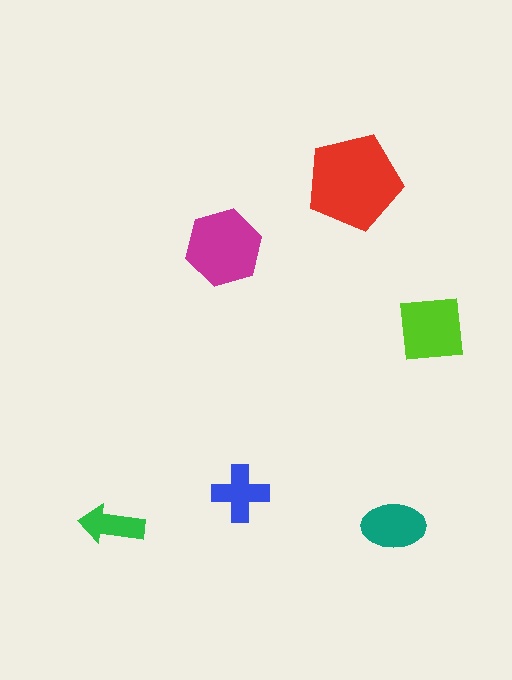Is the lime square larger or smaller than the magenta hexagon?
Smaller.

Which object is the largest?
The red pentagon.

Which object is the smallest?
The green arrow.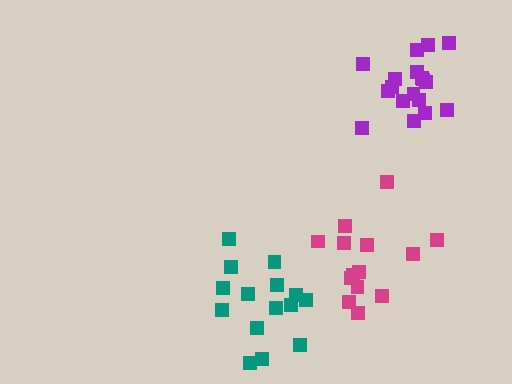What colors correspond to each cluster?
The clusters are colored: teal, purple, magenta.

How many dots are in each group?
Group 1: 15 dots, Group 2: 18 dots, Group 3: 14 dots (47 total).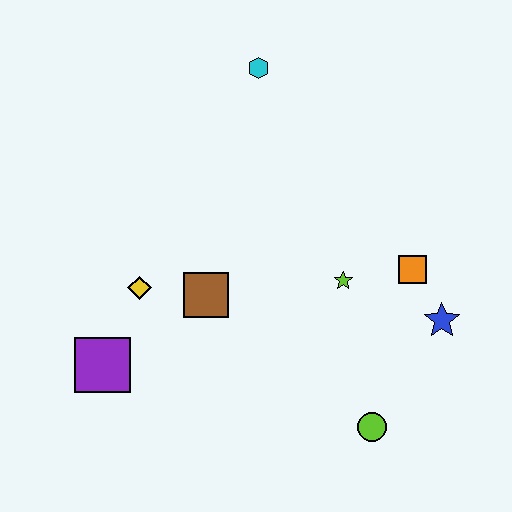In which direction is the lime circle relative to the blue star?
The lime circle is below the blue star.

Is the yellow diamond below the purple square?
No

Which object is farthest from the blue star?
The purple square is farthest from the blue star.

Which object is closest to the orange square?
The blue star is closest to the orange square.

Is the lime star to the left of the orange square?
Yes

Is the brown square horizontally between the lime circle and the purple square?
Yes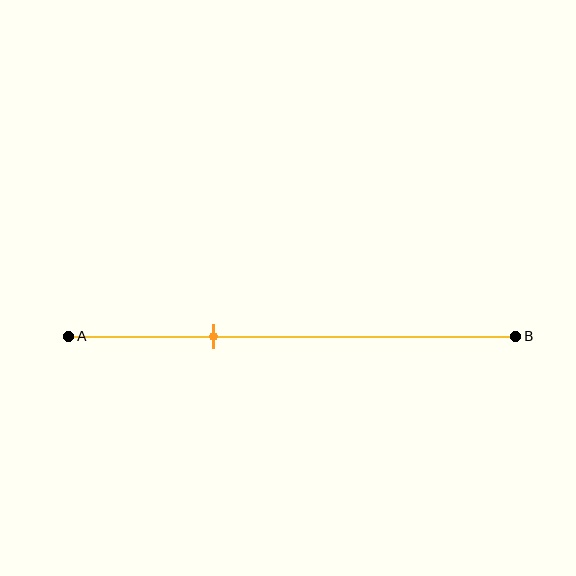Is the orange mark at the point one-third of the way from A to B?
Yes, the mark is approximately at the one-third point.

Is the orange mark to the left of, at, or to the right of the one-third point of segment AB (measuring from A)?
The orange mark is approximately at the one-third point of segment AB.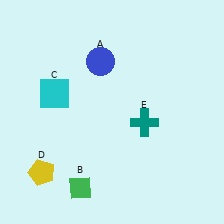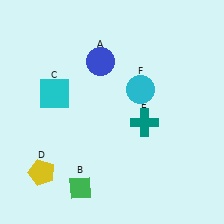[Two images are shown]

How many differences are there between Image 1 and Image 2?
There is 1 difference between the two images.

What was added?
A cyan circle (F) was added in Image 2.